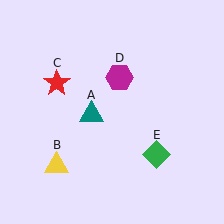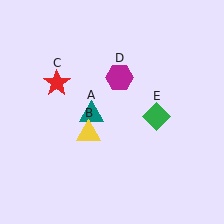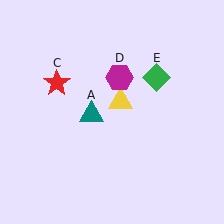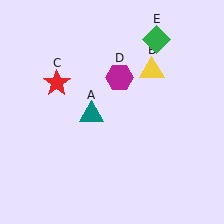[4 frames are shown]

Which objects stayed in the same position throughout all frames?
Teal triangle (object A) and red star (object C) and magenta hexagon (object D) remained stationary.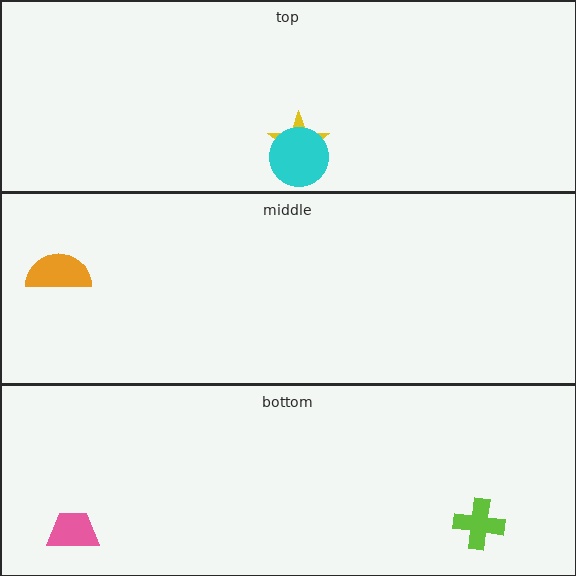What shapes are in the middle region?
The orange semicircle.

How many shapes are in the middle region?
1.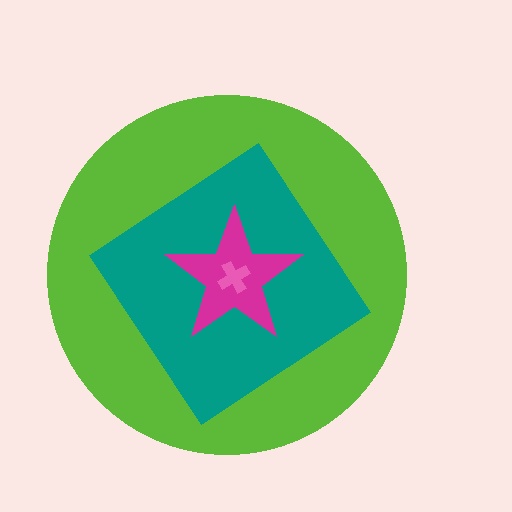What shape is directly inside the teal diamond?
The magenta star.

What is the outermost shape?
The lime circle.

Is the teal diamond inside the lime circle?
Yes.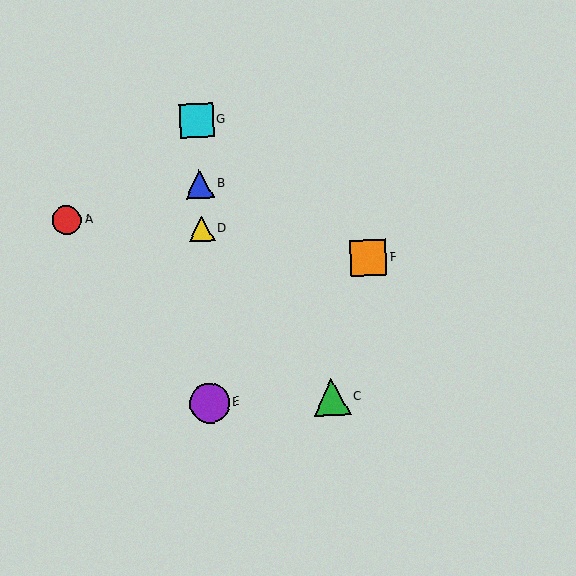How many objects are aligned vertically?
4 objects (B, D, E, G) are aligned vertically.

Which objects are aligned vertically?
Objects B, D, E, G are aligned vertically.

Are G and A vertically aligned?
No, G is at x≈197 and A is at x≈67.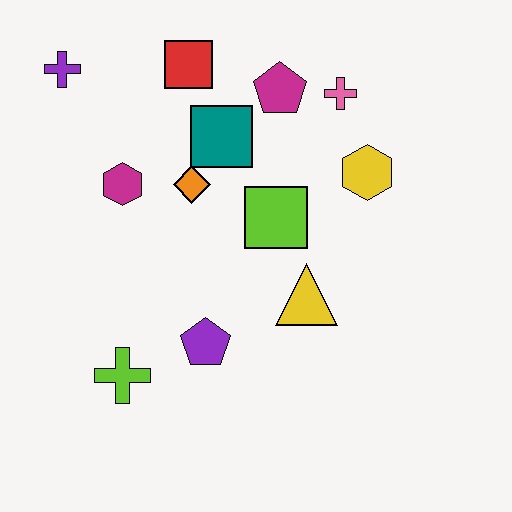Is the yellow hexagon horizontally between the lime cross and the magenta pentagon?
No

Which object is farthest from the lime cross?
The pink cross is farthest from the lime cross.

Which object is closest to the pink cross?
The magenta pentagon is closest to the pink cross.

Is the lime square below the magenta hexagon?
Yes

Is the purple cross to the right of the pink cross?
No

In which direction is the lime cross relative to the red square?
The lime cross is below the red square.